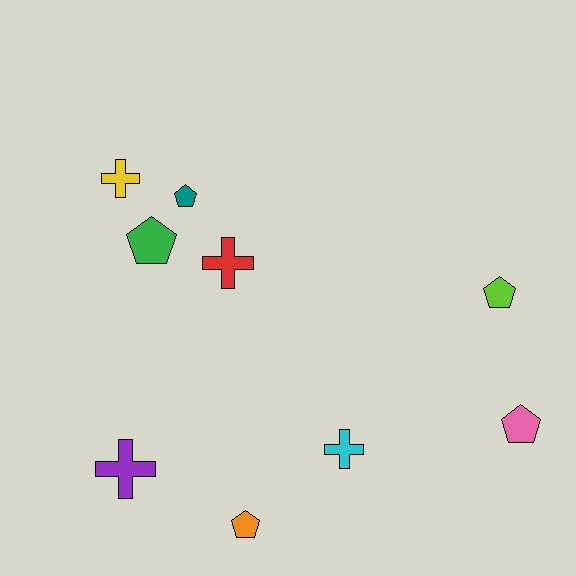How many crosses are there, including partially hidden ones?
There are 4 crosses.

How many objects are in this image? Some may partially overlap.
There are 9 objects.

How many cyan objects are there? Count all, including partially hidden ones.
There is 1 cyan object.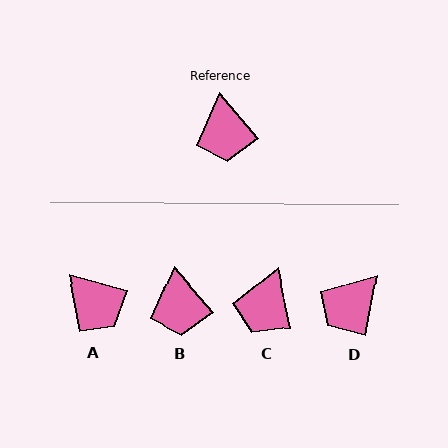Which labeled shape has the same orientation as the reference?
B.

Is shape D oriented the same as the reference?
No, it is off by about 51 degrees.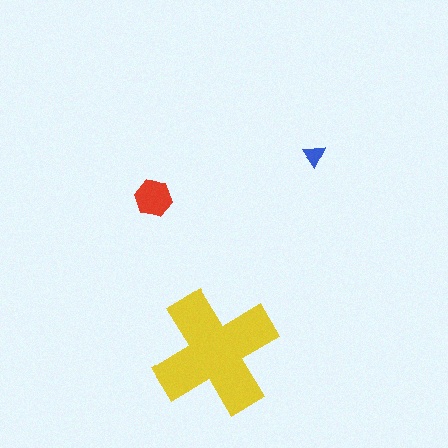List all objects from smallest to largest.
The blue triangle, the red hexagon, the yellow cross.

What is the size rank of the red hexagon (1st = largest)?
2nd.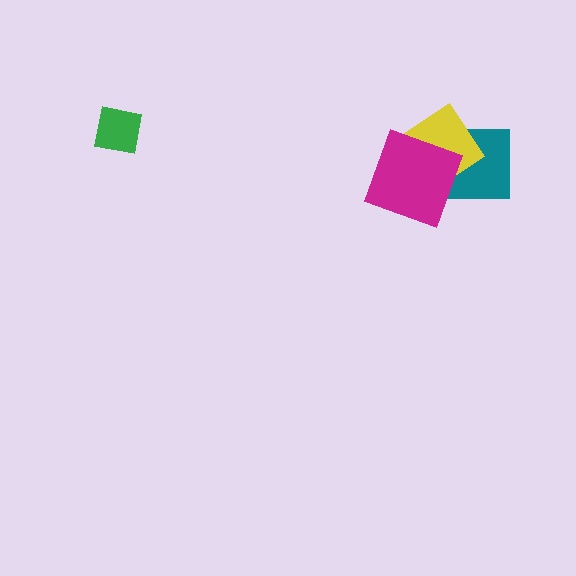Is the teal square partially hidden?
Yes, it is partially covered by another shape.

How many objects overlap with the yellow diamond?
2 objects overlap with the yellow diamond.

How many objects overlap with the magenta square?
2 objects overlap with the magenta square.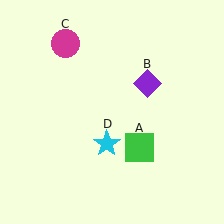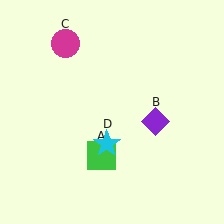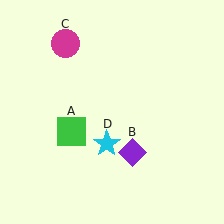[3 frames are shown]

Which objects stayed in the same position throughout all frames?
Magenta circle (object C) and cyan star (object D) remained stationary.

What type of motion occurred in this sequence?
The green square (object A), purple diamond (object B) rotated clockwise around the center of the scene.